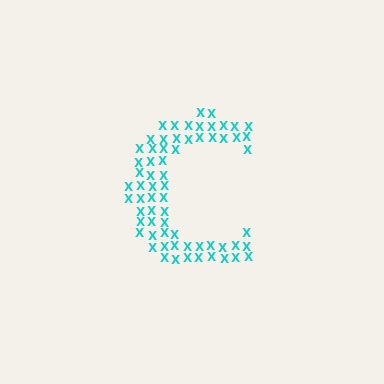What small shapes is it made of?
It is made of small letter X's.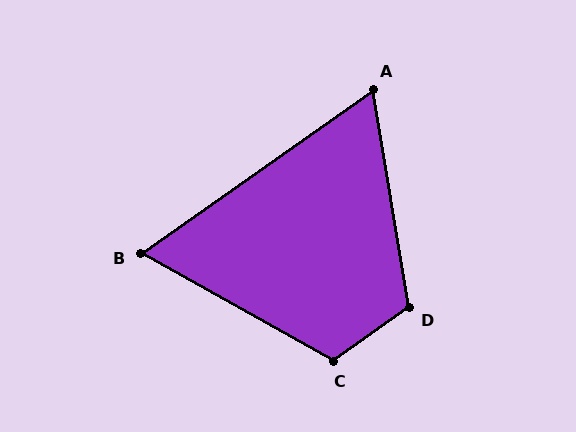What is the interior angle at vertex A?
Approximately 64 degrees (acute).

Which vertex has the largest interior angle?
D, at approximately 116 degrees.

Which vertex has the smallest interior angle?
B, at approximately 64 degrees.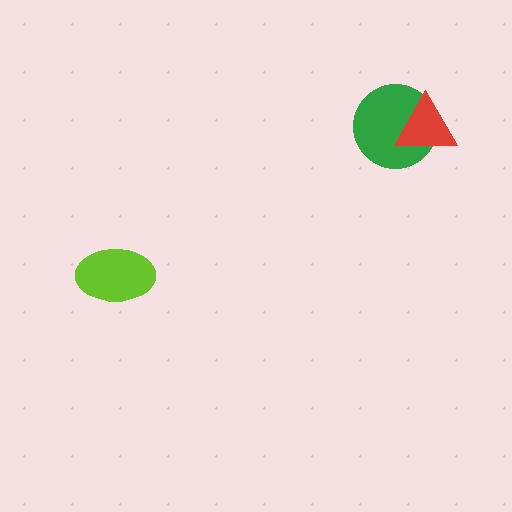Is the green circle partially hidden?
Yes, it is partially covered by another shape.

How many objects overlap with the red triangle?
1 object overlaps with the red triangle.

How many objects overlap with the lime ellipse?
0 objects overlap with the lime ellipse.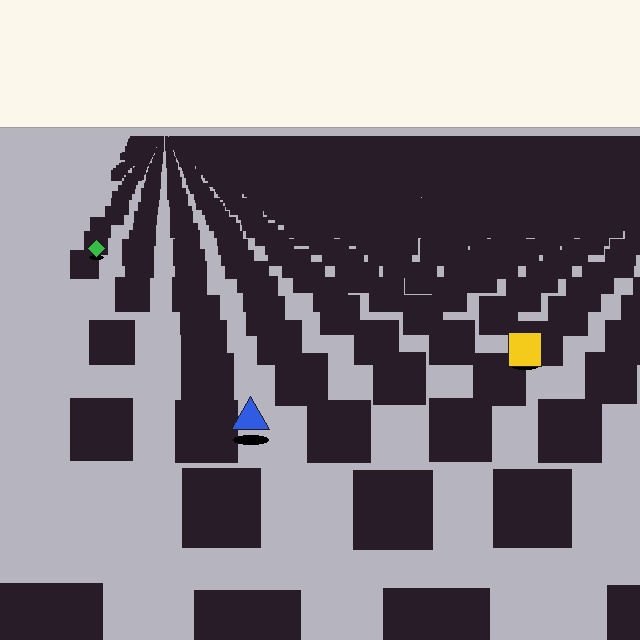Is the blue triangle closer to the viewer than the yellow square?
Yes. The blue triangle is closer — you can tell from the texture gradient: the ground texture is coarser near it.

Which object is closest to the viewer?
The blue triangle is closest. The texture marks near it are larger and more spread out.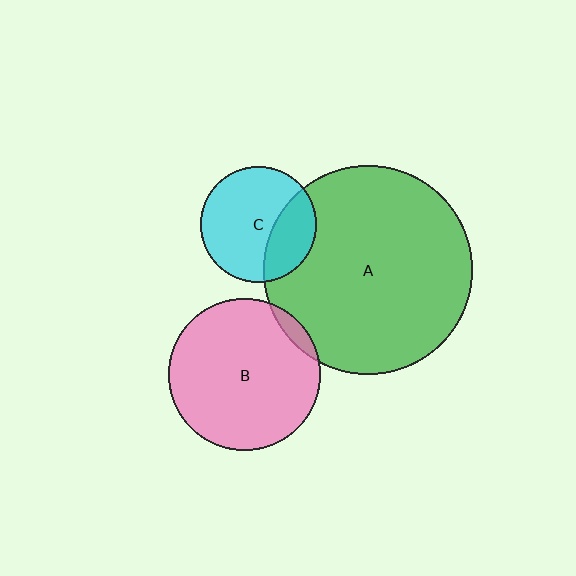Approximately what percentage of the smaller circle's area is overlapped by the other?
Approximately 30%.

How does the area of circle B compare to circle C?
Approximately 1.7 times.